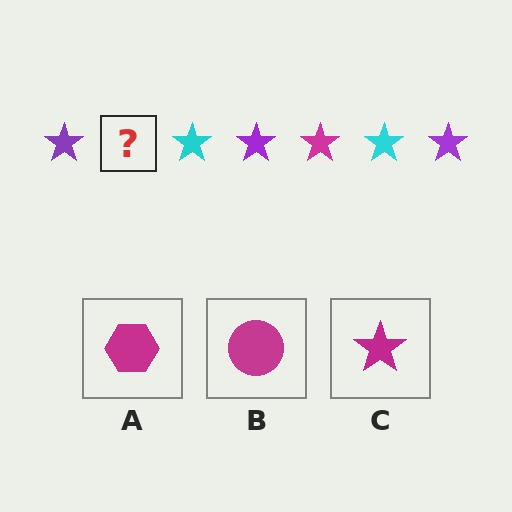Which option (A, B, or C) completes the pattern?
C.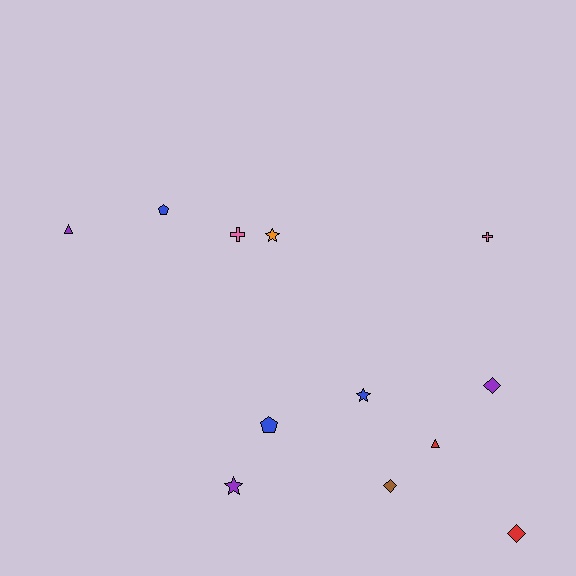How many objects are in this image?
There are 12 objects.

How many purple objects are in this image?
There are 3 purple objects.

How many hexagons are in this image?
There are no hexagons.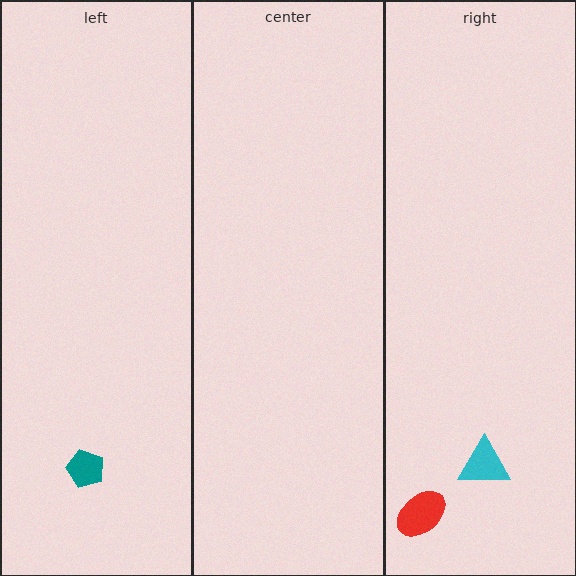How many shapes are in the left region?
1.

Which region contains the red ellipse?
The right region.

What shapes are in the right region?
The cyan triangle, the red ellipse.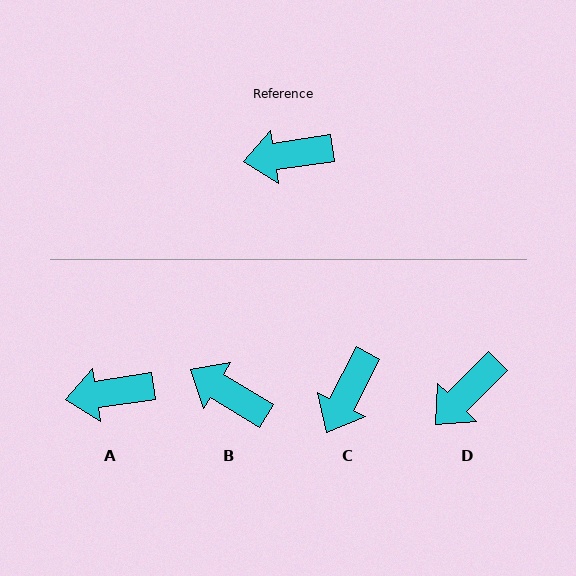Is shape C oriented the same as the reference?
No, it is off by about 54 degrees.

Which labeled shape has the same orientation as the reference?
A.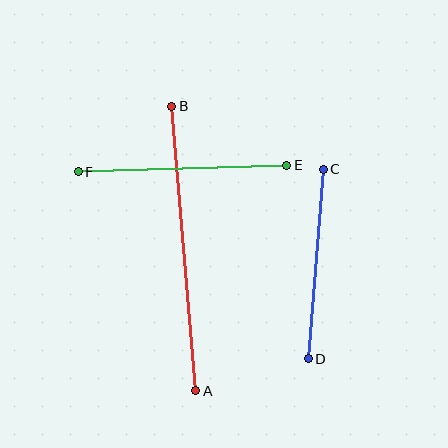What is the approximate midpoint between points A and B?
The midpoint is at approximately (184, 248) pixels.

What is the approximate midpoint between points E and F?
The midpoint is at approximately (183, 168) pixels.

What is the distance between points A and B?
The distance is approximately 285 pixels.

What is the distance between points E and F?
The distance is approximately 209 pixels.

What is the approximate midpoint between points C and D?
The midpoint is at approximately (316, 264) pixels.